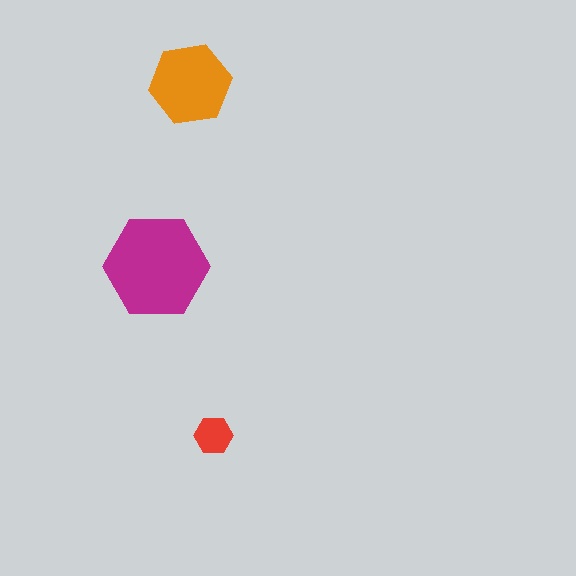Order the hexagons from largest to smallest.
the magenta one, the orange one, the red one.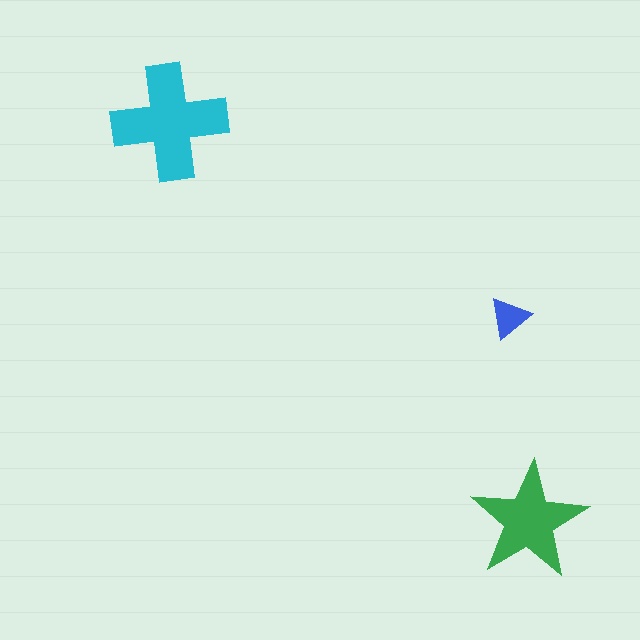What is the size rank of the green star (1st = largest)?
2nd.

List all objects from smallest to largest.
The blue triangle, the green star, the cyan cross.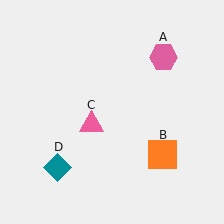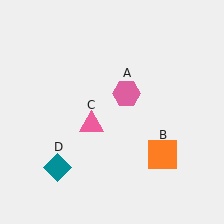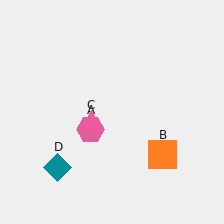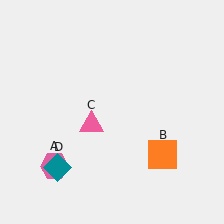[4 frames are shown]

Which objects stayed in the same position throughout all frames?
Orange square (object B) and pink triangle (object C) and teal diamond (object D) remained stationary.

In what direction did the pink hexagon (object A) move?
The pink hexagon (object A) moved down and to the left.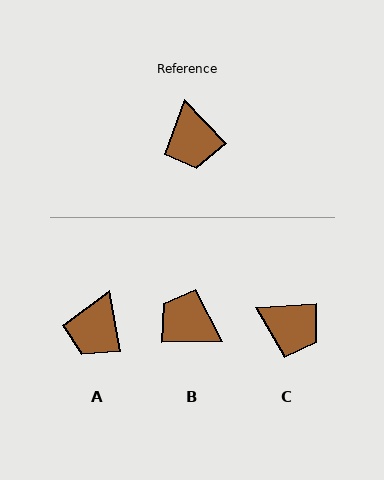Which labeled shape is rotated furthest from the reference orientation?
B, about 133 degrees away.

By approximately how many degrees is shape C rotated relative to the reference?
Approximately 50 degrees counter-clockwise.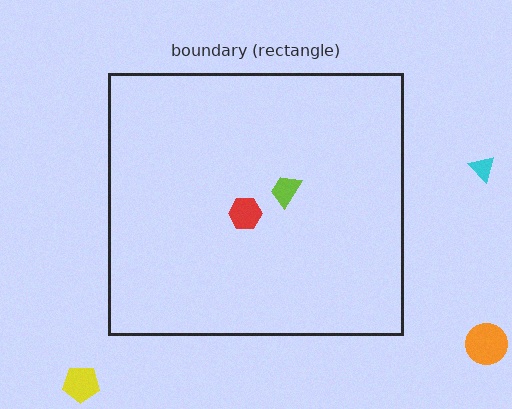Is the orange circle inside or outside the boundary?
Outside.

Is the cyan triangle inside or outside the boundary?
Outside.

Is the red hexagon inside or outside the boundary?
Inside.